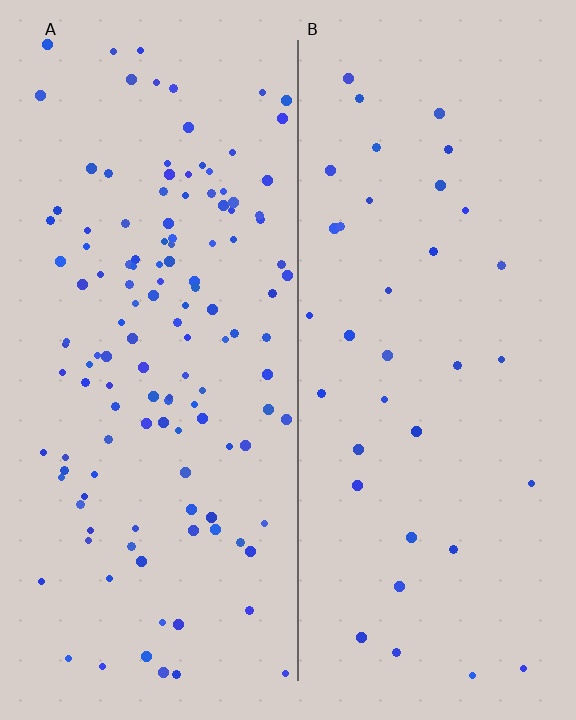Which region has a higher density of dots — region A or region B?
A (the left).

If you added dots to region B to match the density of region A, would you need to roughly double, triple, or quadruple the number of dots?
Approximately quadruple.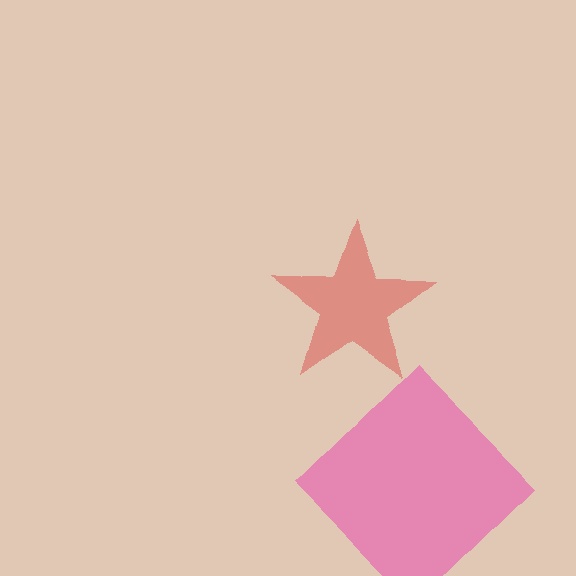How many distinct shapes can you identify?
There are 2 distinct shapes: a red star, a pink diamond.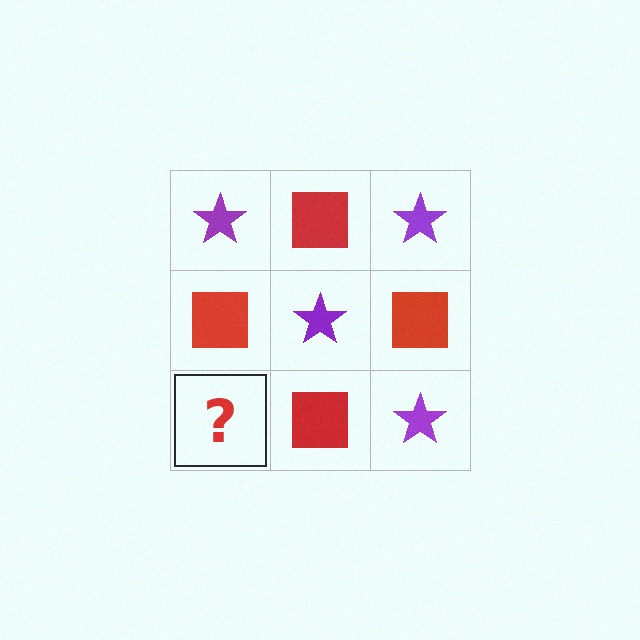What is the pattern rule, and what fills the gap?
The rule is that it alternates purple star and red square in a checkerboard pattern. The gap should be filled with a purple star.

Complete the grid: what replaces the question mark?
The question mark should be replaced with a purple star.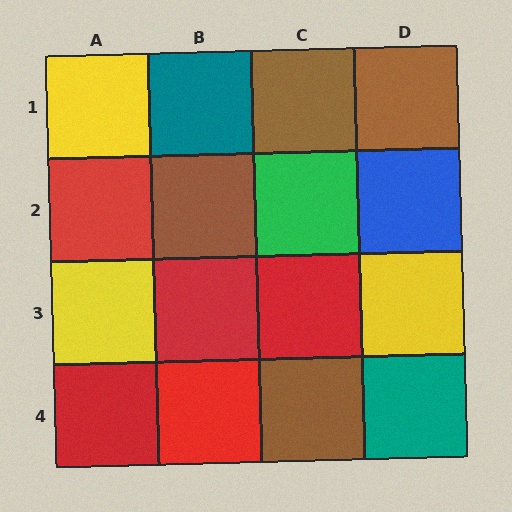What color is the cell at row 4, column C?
Brown.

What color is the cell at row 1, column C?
Brown.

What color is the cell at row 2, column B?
Brown.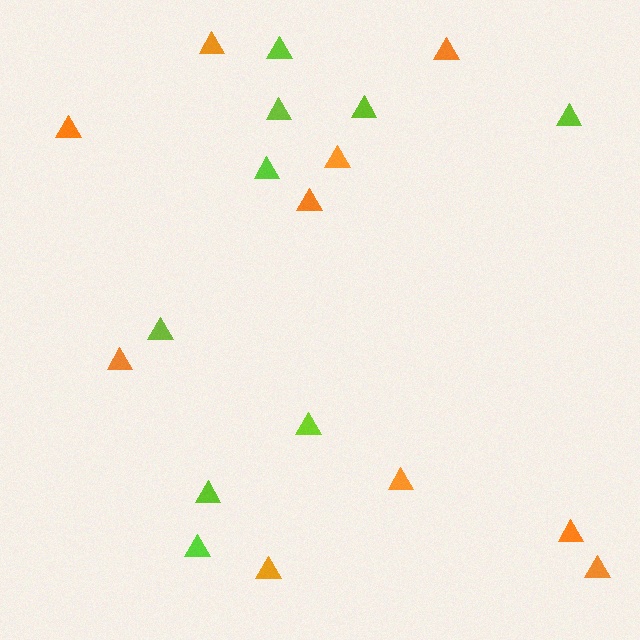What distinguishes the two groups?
There are 2 groups: one group of lime triangles (9) and one group of orange triangles (10).